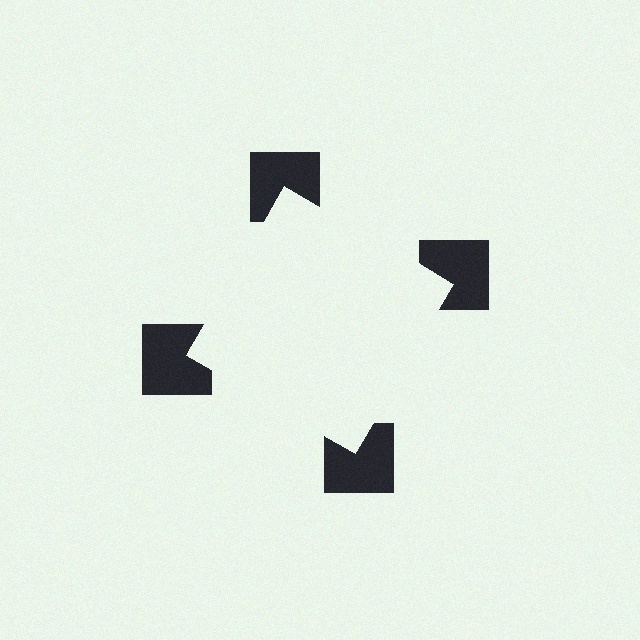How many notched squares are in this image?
There are 4 — one at each vertex of the illusory square.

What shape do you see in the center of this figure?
An illusory square — its edges are inferred from the aligned wedge cuts in the notched squares, not physically drawn.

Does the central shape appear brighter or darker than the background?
It typically appears slightly brighter than the background, even though no actual brightness change is drawn.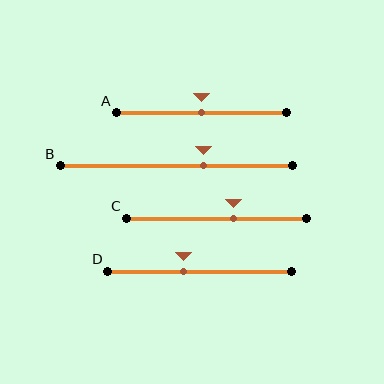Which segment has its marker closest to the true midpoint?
Segment A has its marker closest to the true midpoint.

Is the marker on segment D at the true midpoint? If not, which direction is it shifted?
No, the marker on segment D is shifted to the left by about 9% of the segment length.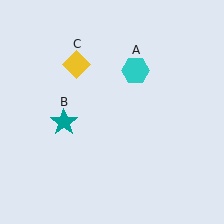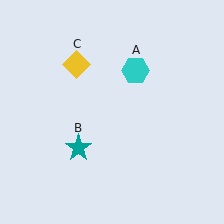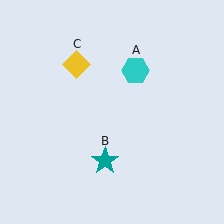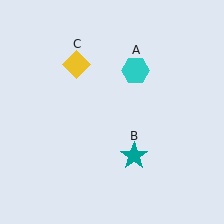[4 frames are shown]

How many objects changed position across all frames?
1 object changed position: teal star (object B).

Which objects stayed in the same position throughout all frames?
Cyan hexagon (object A) and yellow diamond (object C) remained stationary.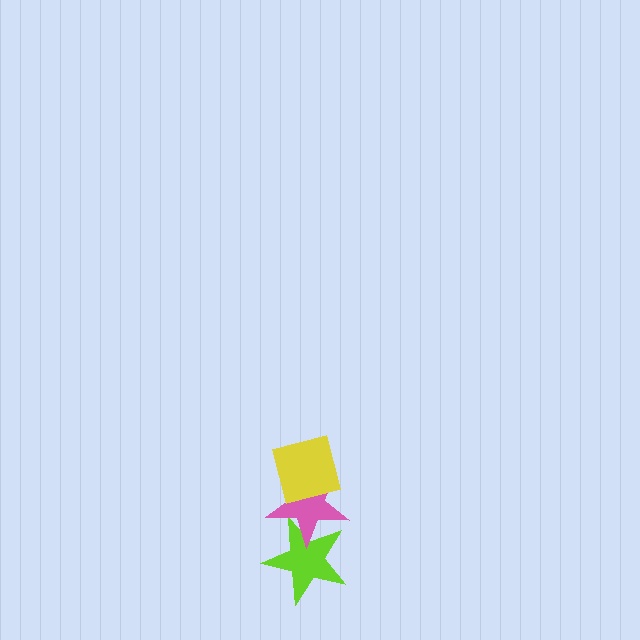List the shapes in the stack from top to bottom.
From top to bottom: the yellow square, the pink star, the lime star.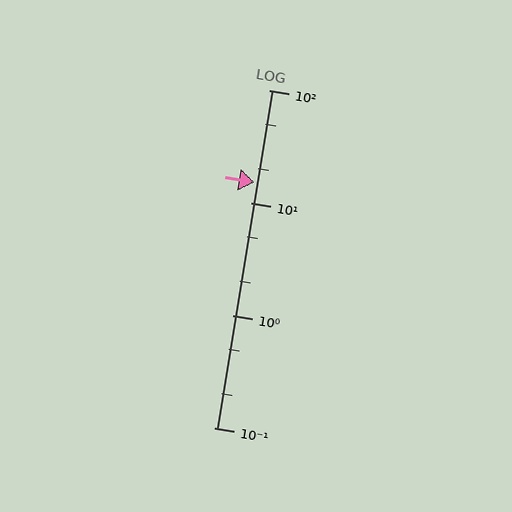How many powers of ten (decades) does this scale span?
The scale spans 3 decades, from 0.1 to 100.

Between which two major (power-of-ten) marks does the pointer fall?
The pointer is between 10 and 100.